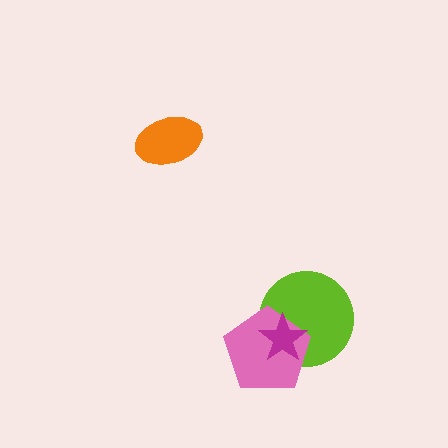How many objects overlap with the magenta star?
2 objects overlap with the magenta star.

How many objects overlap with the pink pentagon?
2 objects overlap with the pink pentagon.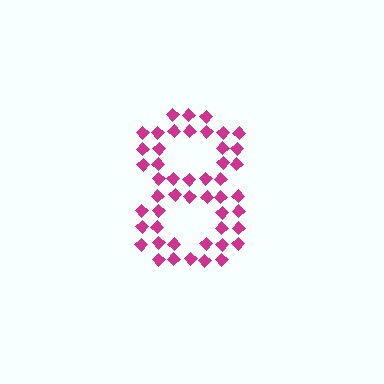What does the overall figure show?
The overall figure shows the digit 8.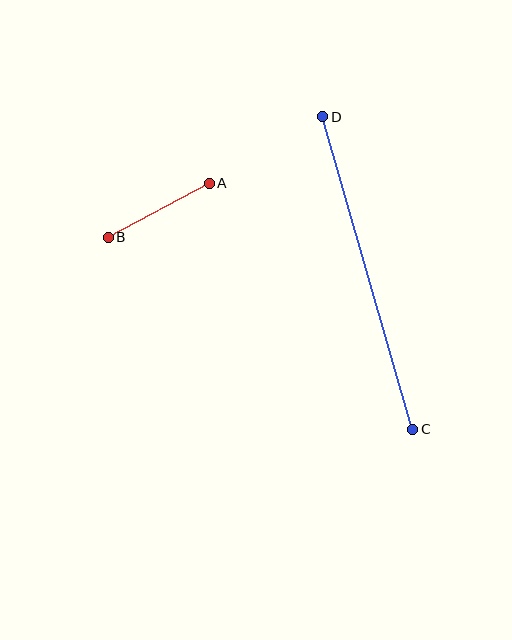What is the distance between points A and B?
The distance is approximately 115 pixels.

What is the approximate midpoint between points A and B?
The midpoint is at approximately (159, 210) pixels.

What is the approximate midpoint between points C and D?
The midpoint is at approximately (368, 273) pixels.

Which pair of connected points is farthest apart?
Points C and D are farthest apart.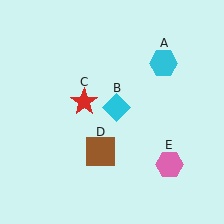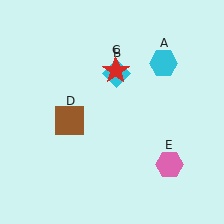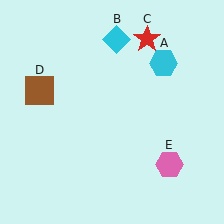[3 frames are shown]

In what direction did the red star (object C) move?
The red star (object C) moved up and to the right.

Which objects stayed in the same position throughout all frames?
Cyan hexagon (object A) and pink hexagon (object E) remained stationary.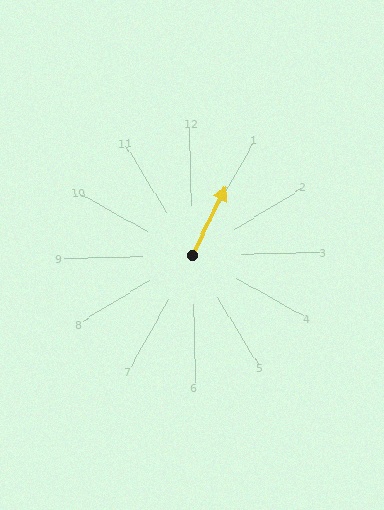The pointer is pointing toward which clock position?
Roughly 1 o'clock.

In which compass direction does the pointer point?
Northeast.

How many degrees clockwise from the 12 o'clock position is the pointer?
Approximately 28 degrees.